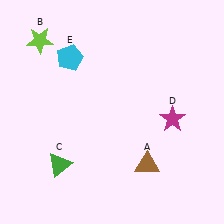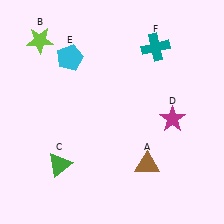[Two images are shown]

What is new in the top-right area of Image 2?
A teal cross (F) was added in the top-right area of Image 2.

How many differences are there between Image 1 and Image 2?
There is 1 difference between the two images.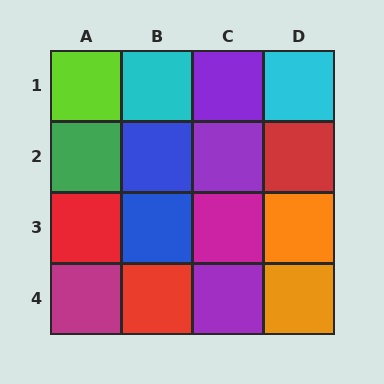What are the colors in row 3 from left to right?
Red, blue, magenta, orange.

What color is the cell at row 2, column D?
Red.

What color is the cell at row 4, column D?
Orange.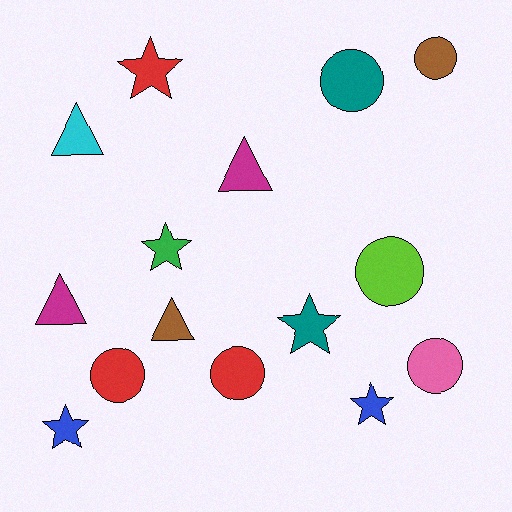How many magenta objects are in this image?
There are 2 magenta objects.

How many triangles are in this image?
There are 4 triangles.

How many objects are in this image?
There are 15 objects.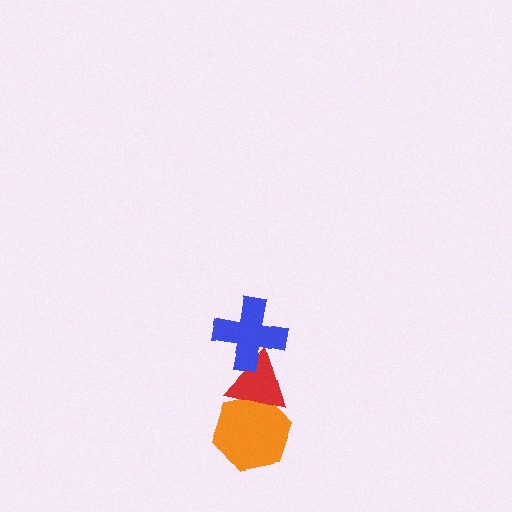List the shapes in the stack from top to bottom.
From top to bottom: the blue cross, the red triangle, the orange hexagon.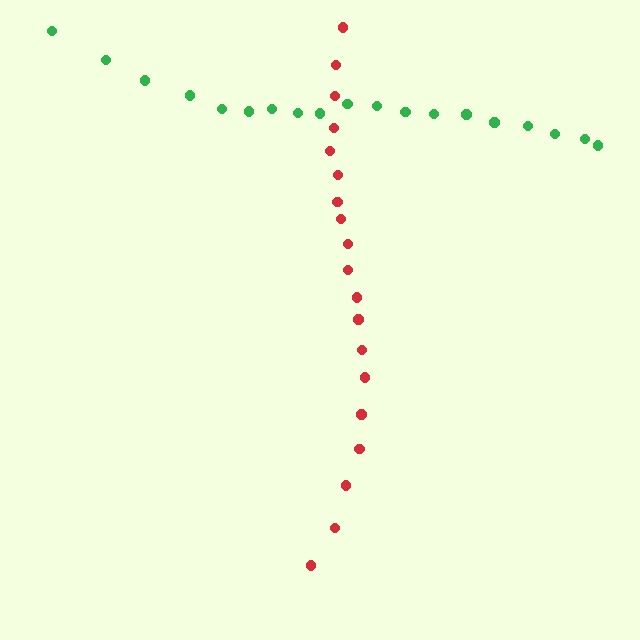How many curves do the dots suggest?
There are 2 distinct paths.